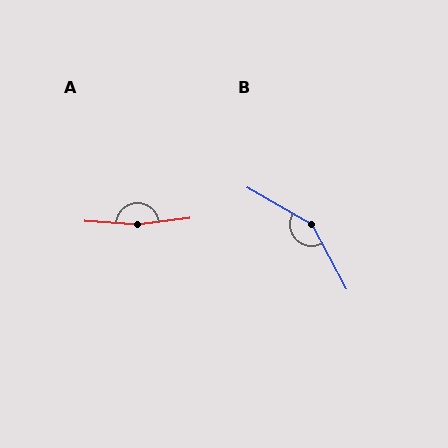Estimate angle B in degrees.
Approximately 149 degrees.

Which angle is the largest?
A, at approximately 170 degrees.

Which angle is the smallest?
B, at approximately 149 degrees.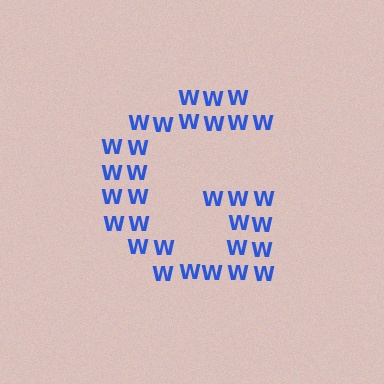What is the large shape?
The large shape is the letter G.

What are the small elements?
The small elements are letter W's.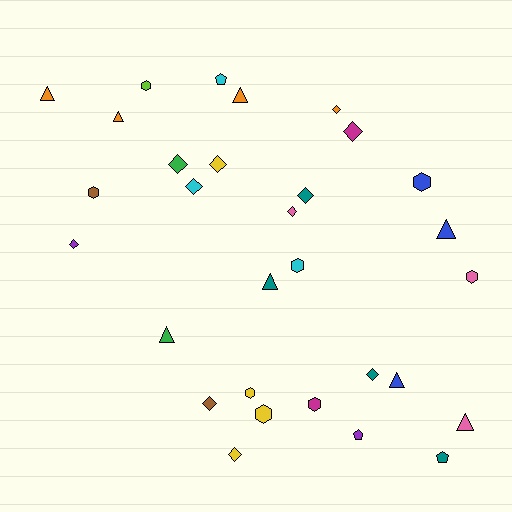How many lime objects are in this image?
There is 1 lime object.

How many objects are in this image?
There are 30 objects.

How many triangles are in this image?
There are 8 triangles.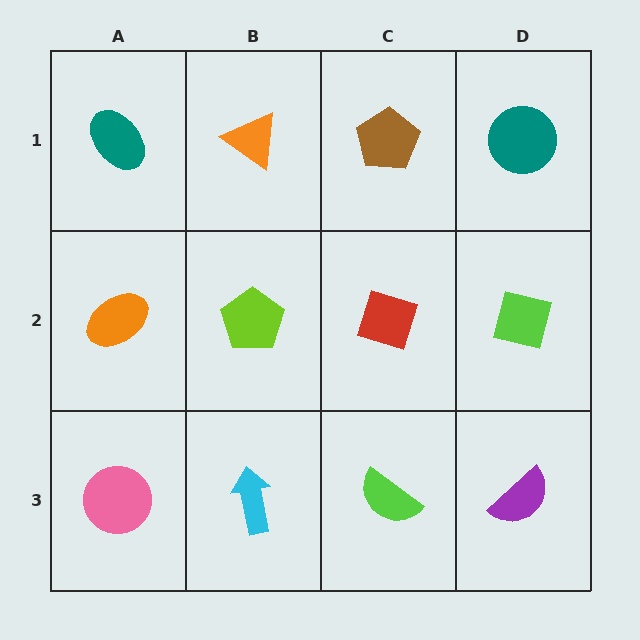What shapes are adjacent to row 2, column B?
An orange triangle (row 1, column B), a cyan arrow (row 3, column B), an orange ellipse (row 2, column A), a red diamond (row 2, column C).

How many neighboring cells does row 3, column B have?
3.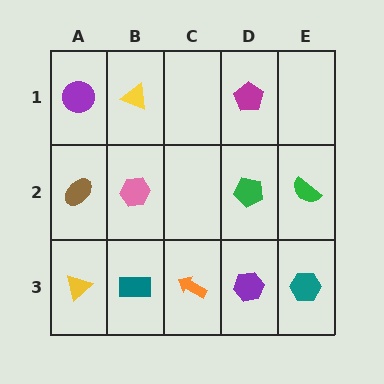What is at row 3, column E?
A teal hexagon.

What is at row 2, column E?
A green semicircle.